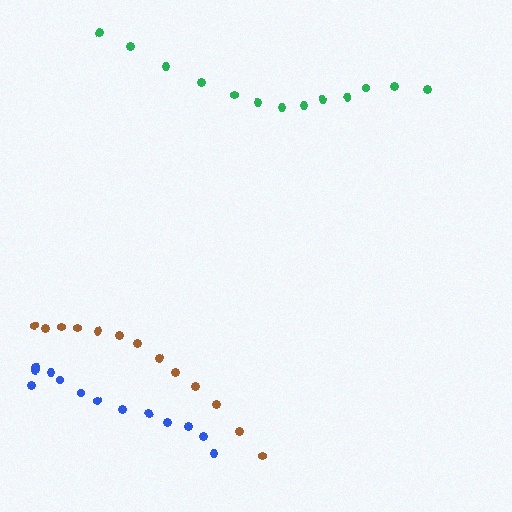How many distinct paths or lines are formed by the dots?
There are 3 distinct paths.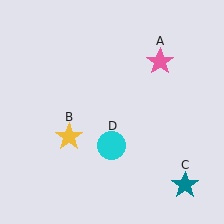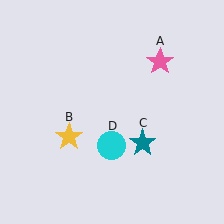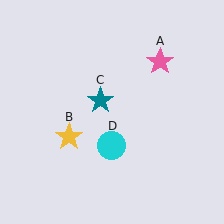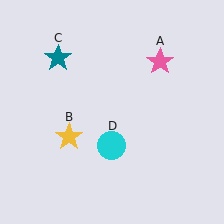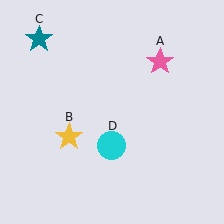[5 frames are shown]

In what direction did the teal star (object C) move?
The teal star (object C) moved up and to the left.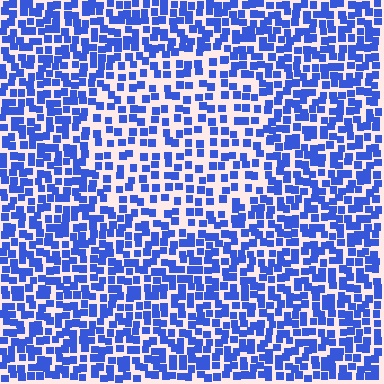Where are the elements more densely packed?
The elements are more densely packed outside the circle boundary.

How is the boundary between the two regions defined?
The boundary is defined by a change in element density (approximately 1.7x ratio). All elements are the same color, size, and shape.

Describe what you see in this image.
The image contains small blue elements arranged at two different densities. A circle-shaped region is visible where the elements are less densely packed than the surrounding area.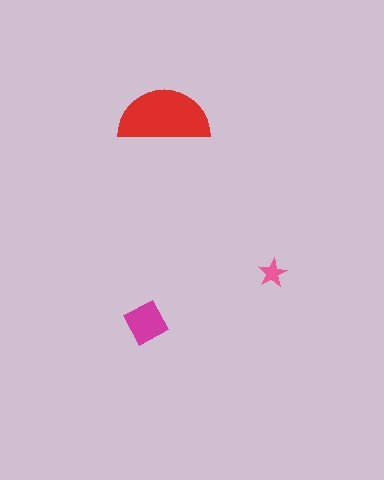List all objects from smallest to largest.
The pink star, the magenta square, the red semicircle.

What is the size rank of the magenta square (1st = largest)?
2nd.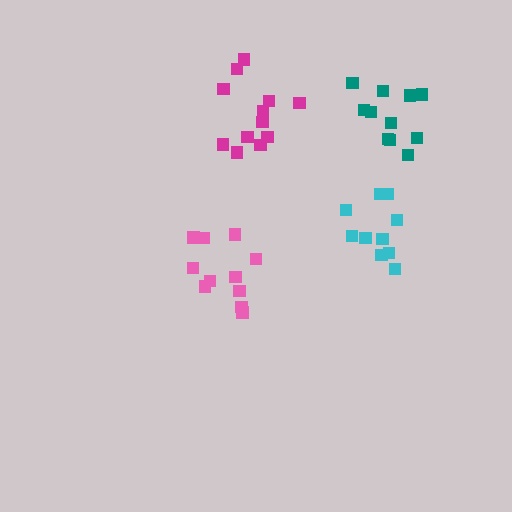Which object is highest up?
The teal cluster is topmost.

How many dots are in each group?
Group 1: 12 dots, Group 2: 11 dots, Group 3: 11 dots, Group 4: 10 dots (44 total).